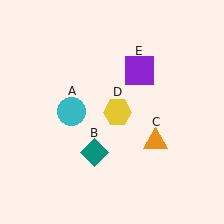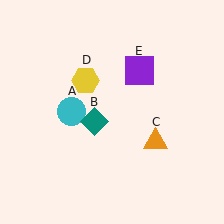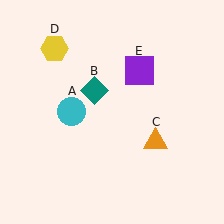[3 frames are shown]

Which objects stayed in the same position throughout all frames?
Cyan circle (object A) and orange triangle (object C) and purple square (object E) remained stationary.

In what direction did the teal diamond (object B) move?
The teal diamond (object B) moved up.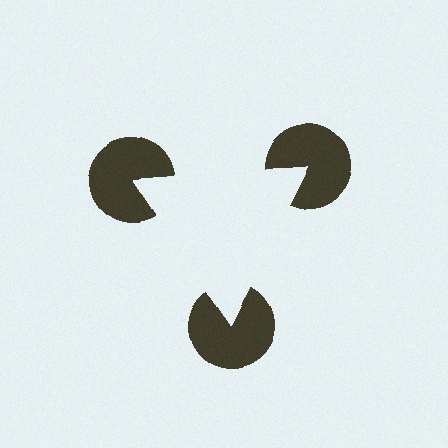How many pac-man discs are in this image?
There are 3 — one at each vertex of the illusory triangle.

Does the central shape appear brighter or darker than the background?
It typically appears slightly brighter than the background, even though no actual brightness change is drawn.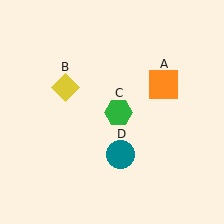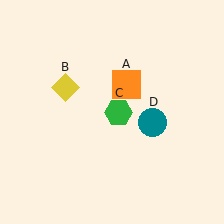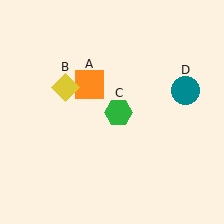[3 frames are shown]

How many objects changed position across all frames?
2 objects changed position: orange square (object A), teal circle (object D).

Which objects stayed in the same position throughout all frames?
Yellow diamond (object B) and green hexagon (object C) remained stationary.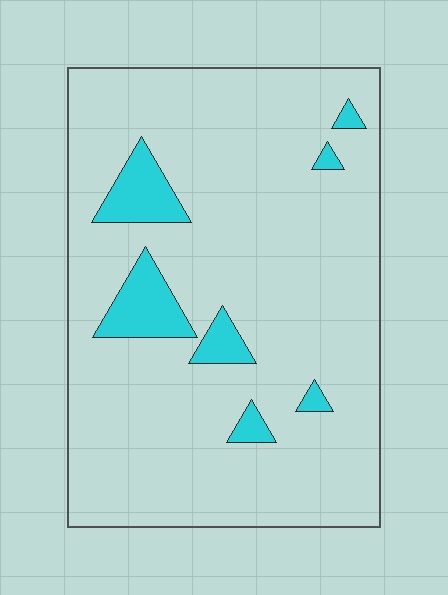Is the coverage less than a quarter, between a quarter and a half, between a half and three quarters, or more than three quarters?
Less than a quarter.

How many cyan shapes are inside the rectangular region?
7.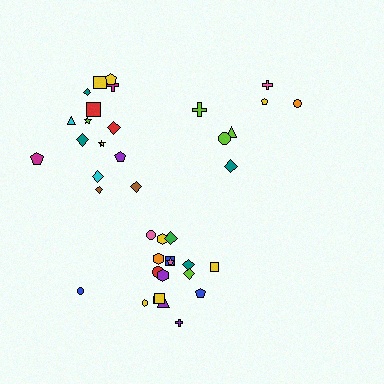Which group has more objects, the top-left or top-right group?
The top-left group.